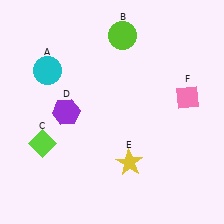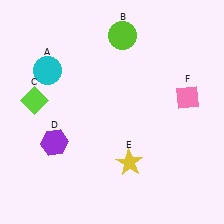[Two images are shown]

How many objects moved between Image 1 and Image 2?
2 objects moved between the two images.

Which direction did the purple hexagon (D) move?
The purple hexagon (D) moved down.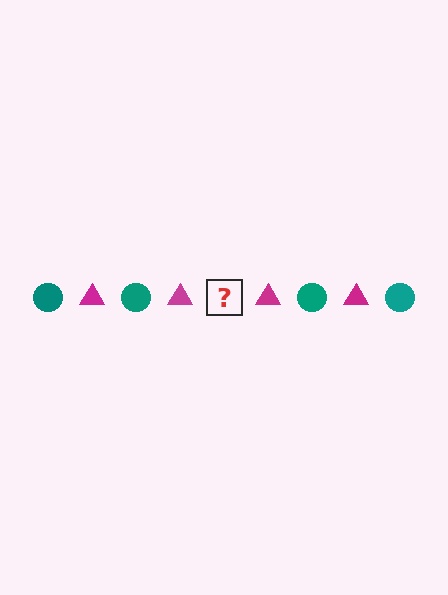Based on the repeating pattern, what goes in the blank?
The blank should be a teal circle.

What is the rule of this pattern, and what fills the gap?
The rule is that the pattern alternates between teal circle and magenta triangle. The gap should be filled with a teal circle.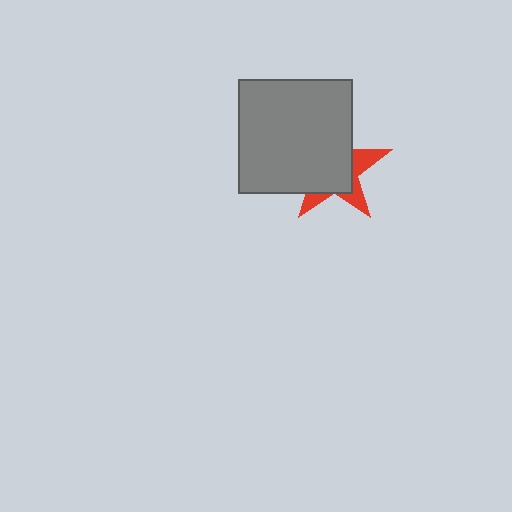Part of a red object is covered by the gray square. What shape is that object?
It is a star.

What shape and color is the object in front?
The object in front is a gray square.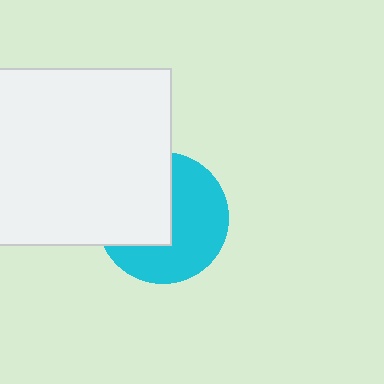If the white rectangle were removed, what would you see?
You would see the complete cyan circle.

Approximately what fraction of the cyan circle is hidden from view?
Roughly 44% of the cyan circle is hidden behind the white rectangle.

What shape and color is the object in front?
The object in front is a white rectangle.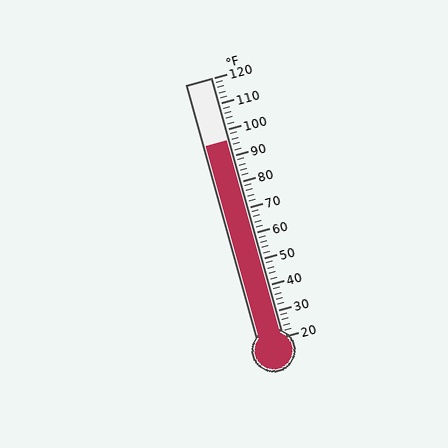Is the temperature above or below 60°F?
The temperature is above 60°F.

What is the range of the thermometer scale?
The thermometer scale ranges from 20°F to 120°F.